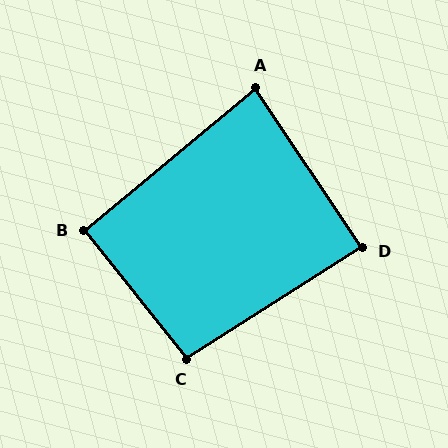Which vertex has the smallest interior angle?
A, at approximately 84 degrees.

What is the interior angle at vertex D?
Approximately 89 degrees (approximately right).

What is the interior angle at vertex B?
Approximately 91 degrees (approximately right).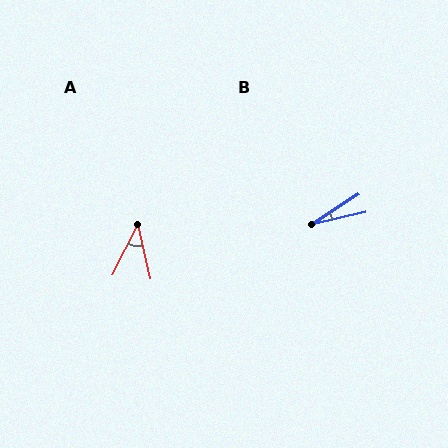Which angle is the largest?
A, at approximately 40 degrees.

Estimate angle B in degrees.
Approximately 20 degrees.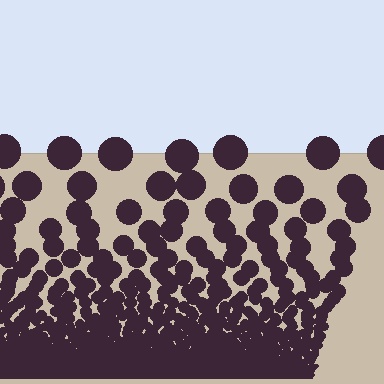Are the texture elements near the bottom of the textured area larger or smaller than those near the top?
Smaller. The gradient is inverted — elements near the bottom are smaller and denser.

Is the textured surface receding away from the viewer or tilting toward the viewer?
The surface appears to tilt toward the viewer. Texture elements get larger and sparser toward the top.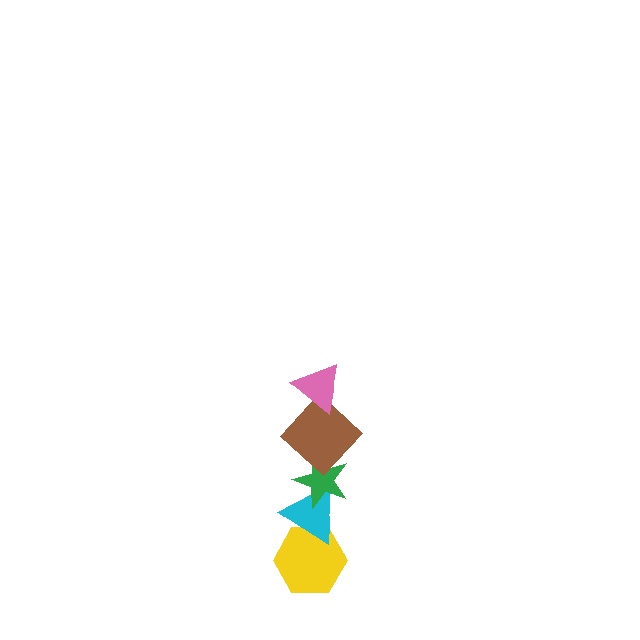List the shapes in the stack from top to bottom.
From top to bottom: the pink triangle, the brown diamond, the green star, the cyan triangle, the yellow hexagon.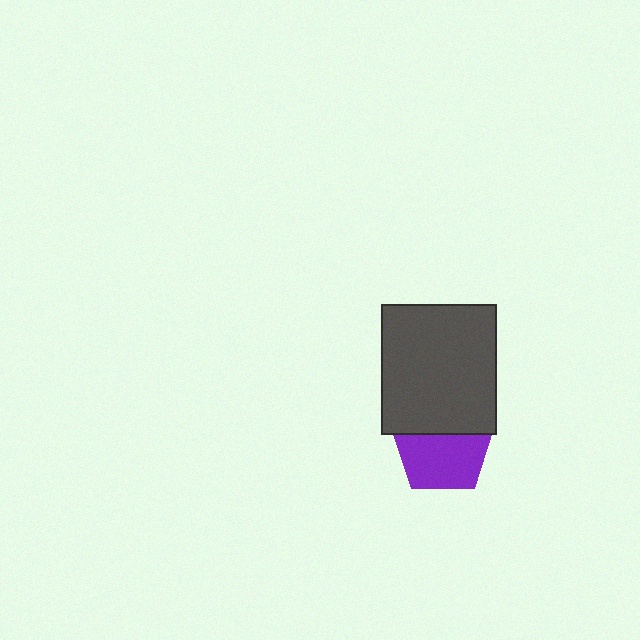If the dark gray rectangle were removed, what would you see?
You would see the complete purple pentagon.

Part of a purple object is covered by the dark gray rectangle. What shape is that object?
It is a pentagon.